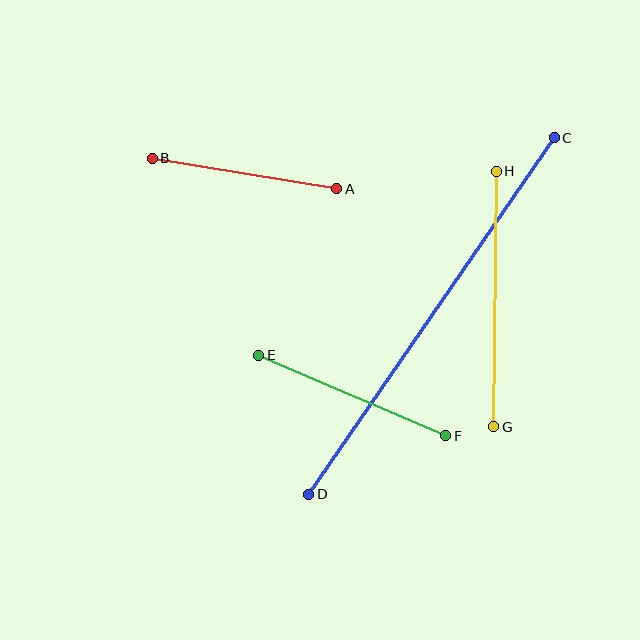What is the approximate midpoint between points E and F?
The midpoint is at approximately (352, 395) pixels.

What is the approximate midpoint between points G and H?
The midpoint is at approximately (495, 299) pixels.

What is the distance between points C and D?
The distance is approximately 433 pixels.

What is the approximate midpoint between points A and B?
The midpoint is at approximately (245, 174) pixels.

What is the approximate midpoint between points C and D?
The midpoint is at approximately (431, 316) pixels.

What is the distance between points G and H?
The distance is approximately 256 pixels.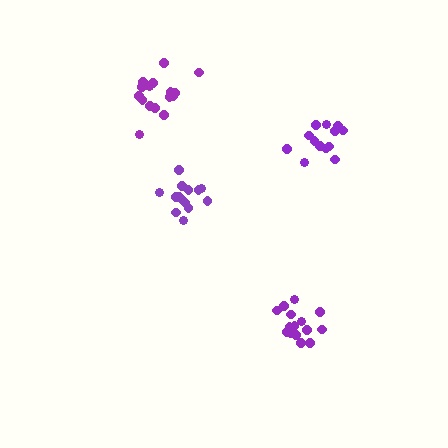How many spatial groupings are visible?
There are 4 spatial groupings.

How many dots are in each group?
Group 1: 14 dots, Group 2: 13 dots, Group 3: 16 dots, Group 4: 15 dots (58 total).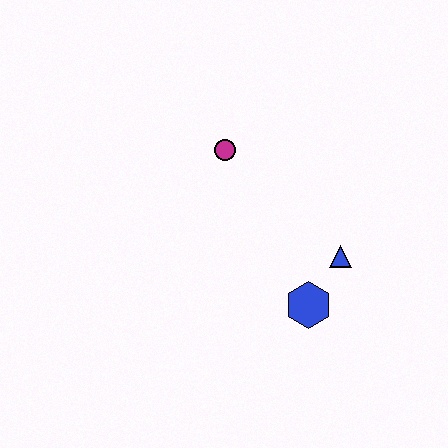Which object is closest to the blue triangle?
The blue hexagon is closest to the blue triangle.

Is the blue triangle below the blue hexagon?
No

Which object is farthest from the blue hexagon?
The magenta circle is farthest from the blue hexagon.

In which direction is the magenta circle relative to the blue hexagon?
The magenta circle is above the blue hexagon.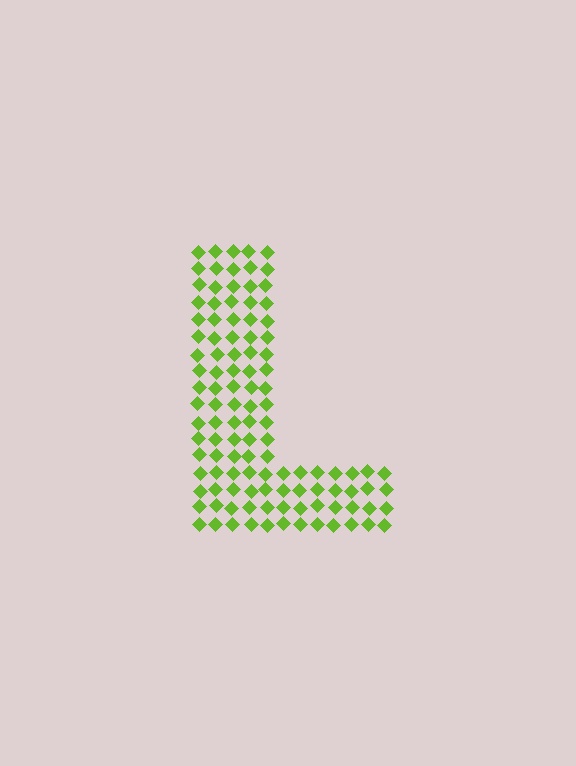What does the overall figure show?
The overall figure shows the letter L.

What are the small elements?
The small elements are diamonds.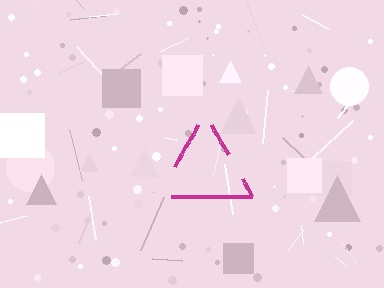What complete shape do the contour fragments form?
The contour fragments form a triangle.